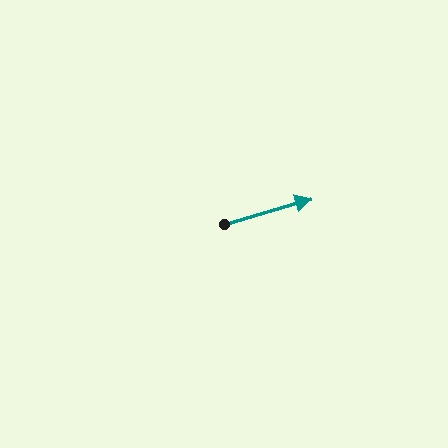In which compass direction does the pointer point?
East.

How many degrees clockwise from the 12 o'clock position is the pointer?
Approximately 74 degrees.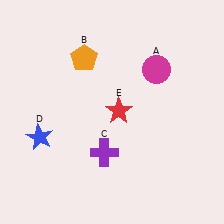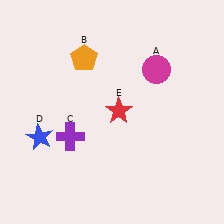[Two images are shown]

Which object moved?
The purple cross (C) moved left.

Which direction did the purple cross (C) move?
The purple cross (C) moved left.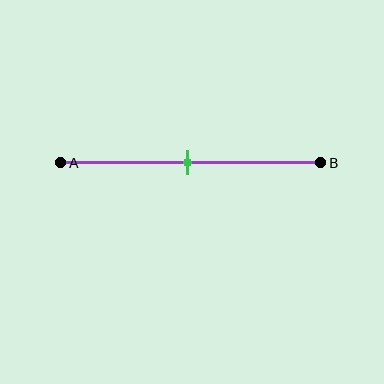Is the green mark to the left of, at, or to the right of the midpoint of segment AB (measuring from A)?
The green mark is approximately at the midpoint of segment AB.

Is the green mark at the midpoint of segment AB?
Yes, the mark is approximately at the midpoint.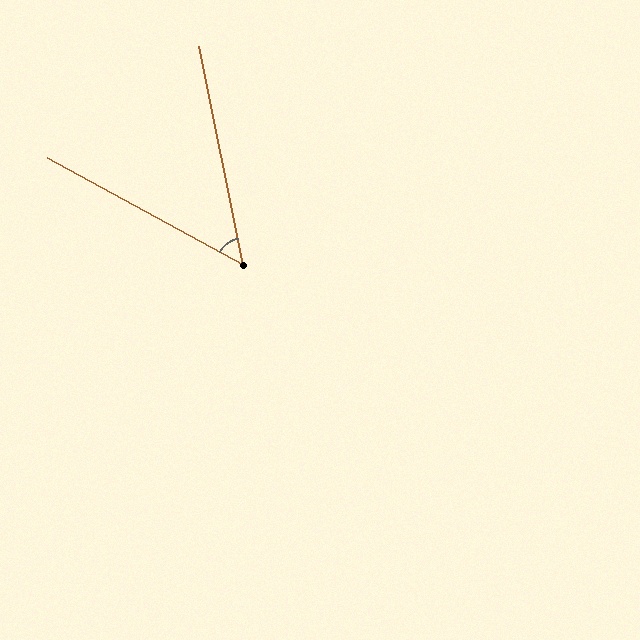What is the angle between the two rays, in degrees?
Approximately 50 degrees.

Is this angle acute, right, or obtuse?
It is acute.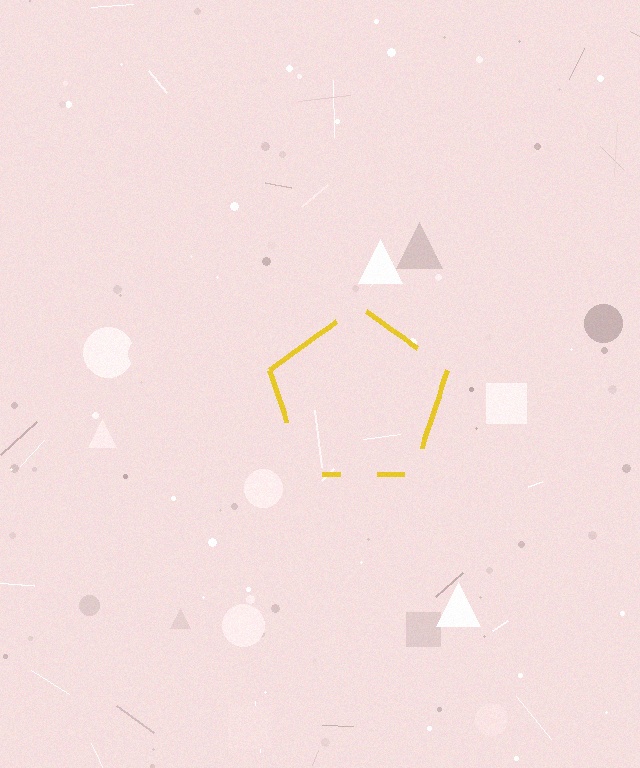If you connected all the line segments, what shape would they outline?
They would outline a pentagon.